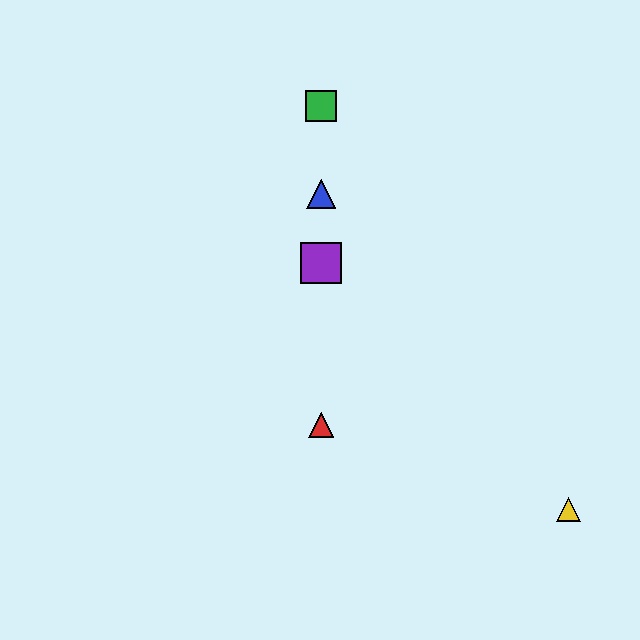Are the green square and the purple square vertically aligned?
Yes, both are at x≈321.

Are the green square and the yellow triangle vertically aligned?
No, the green square is at x≈321 and the yellow triangle is at x≈569.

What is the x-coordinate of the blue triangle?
The blue triangle is at x≈321.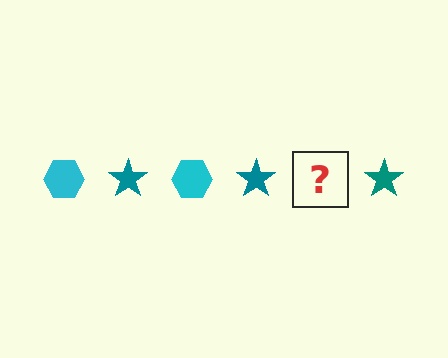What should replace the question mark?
The question mark should be replaced with a cyan hexagon.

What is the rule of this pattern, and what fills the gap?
The rule is that the pattern alternates between cyan hexagon and teal star. The gap should be filled with a cyan hexagon.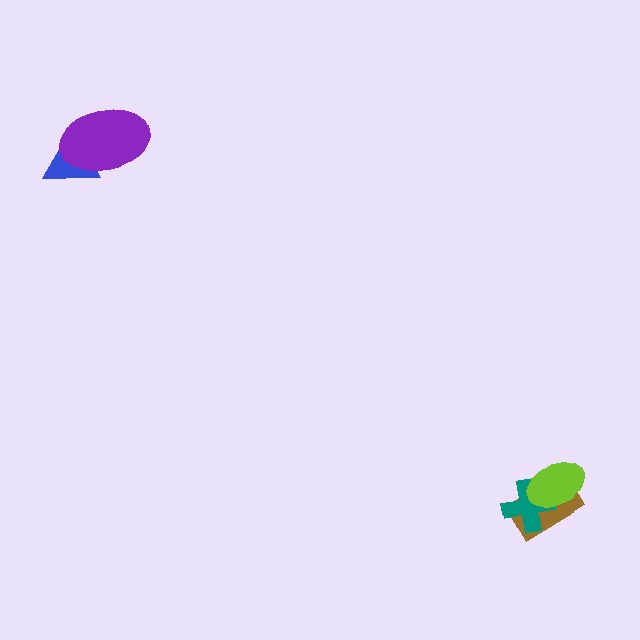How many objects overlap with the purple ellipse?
1 object overlaps with the purple ellipse.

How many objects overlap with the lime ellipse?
2 objects overlap with the lime ellipse.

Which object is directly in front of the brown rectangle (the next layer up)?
The teal cross is directly in front of the brown rectangle.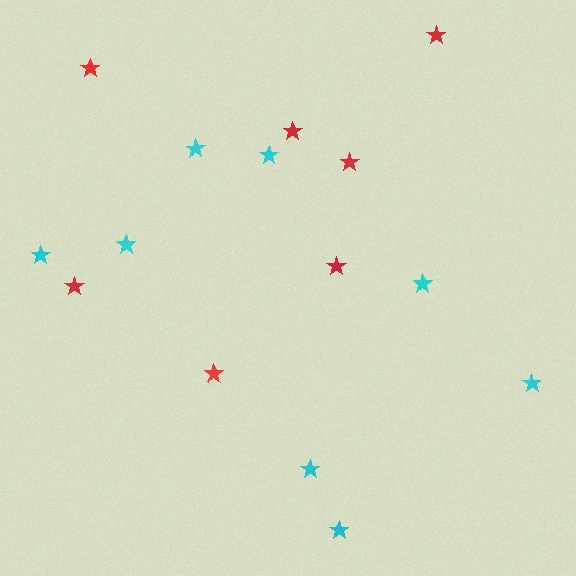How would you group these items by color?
There are 2 groups: one group of red stars (7) and one group of cyan stars (8).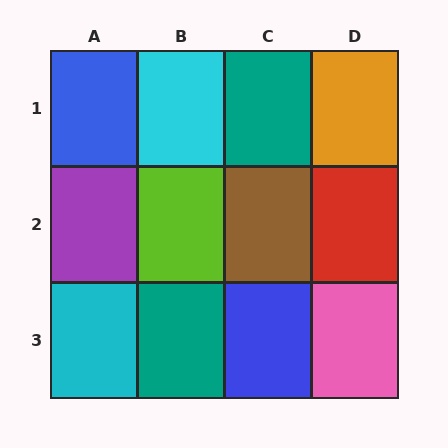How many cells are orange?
1 cell is orange.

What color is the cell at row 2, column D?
Red.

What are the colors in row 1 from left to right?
Blue, cyan, teal, orange.